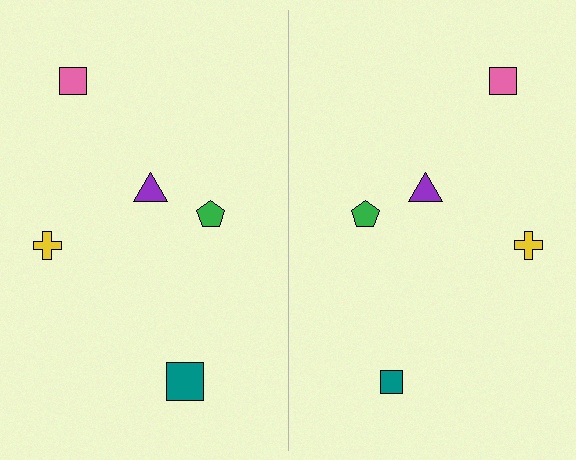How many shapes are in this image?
There are 10 shapes in this image.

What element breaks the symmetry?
The teal square on the right side has a different size than its mirror counterpart.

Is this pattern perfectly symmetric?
No, the pattern is not perfectly symmetric. The teal square on the right side has a different size than its mirror counterpart.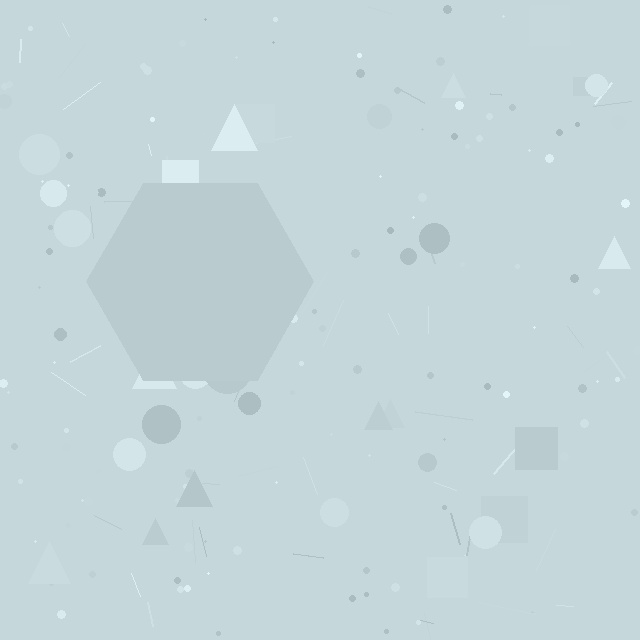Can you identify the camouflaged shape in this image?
The camouflaged shape is a hexagon.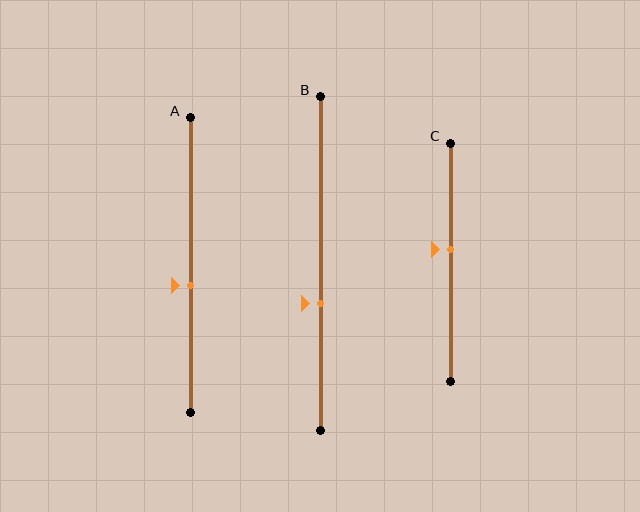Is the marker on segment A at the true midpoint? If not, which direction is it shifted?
No, the marker on segment A is shifted downward by about 7% of the segment length.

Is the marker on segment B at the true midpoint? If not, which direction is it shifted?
No, the marker on segment B is shifted downward by about 12% of the segment length.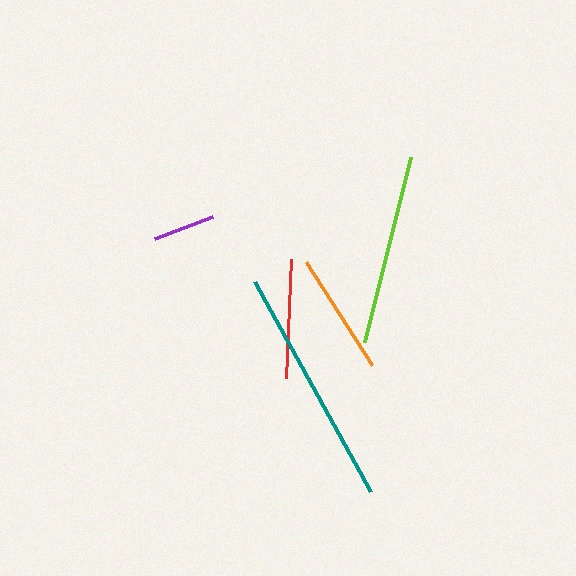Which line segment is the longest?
The teal line is the longest at approximately 239 pixels.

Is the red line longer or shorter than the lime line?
The lime line is longer than the red line.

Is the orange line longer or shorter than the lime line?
The lime line is longer than the orange line.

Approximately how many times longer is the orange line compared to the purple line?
The orange line is approximately 2.0 times the length of the purple line.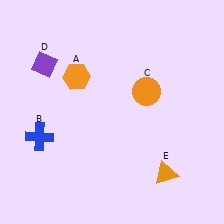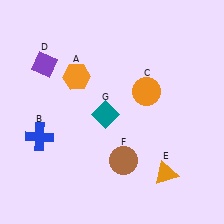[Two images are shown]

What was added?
A brown circle (F), a teal diamond (G) were added in Image 2.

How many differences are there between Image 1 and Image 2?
There are 2 differences between the two images.